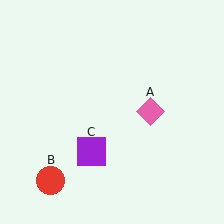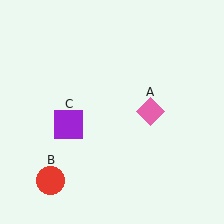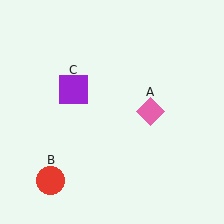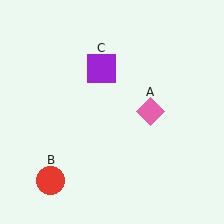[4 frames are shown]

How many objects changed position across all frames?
1 object changed position: purple square (object C).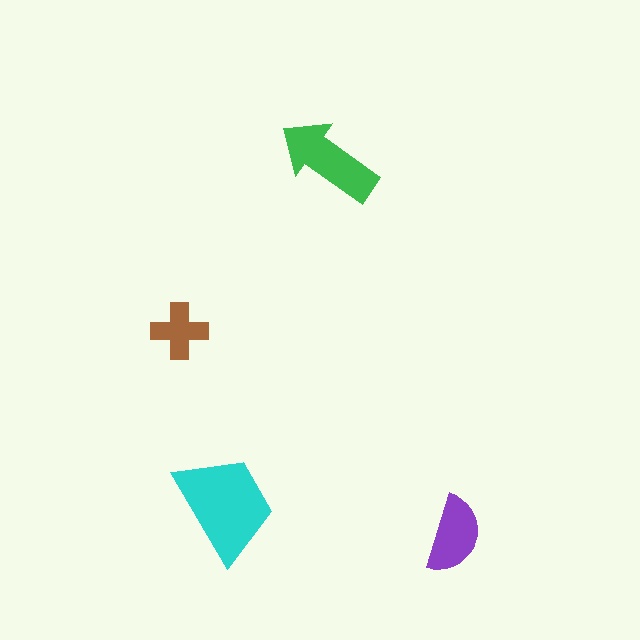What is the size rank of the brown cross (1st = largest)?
4th.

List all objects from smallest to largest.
The brown cross, the purple semicircle, the green arrow, the cyan trapezoid.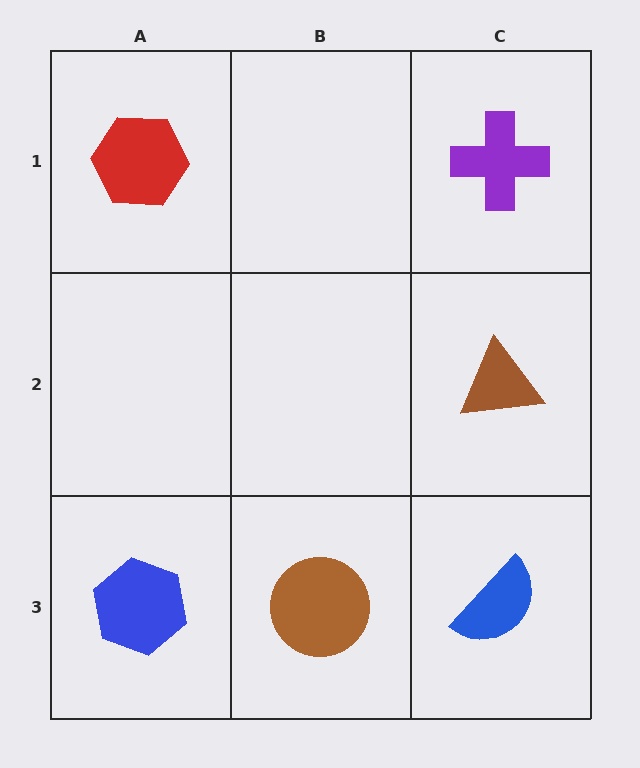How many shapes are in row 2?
1 shape.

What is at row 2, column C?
A brown triangle.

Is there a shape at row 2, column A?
No, that cell is empty.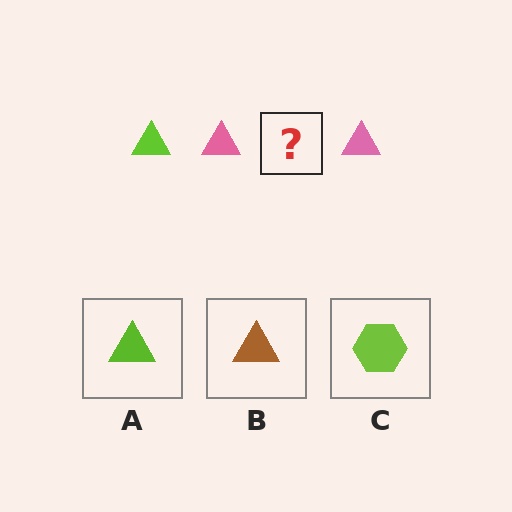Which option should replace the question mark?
Option A.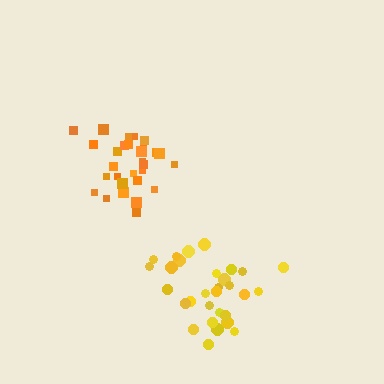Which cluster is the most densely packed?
Orange.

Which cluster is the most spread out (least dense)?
Yellow.